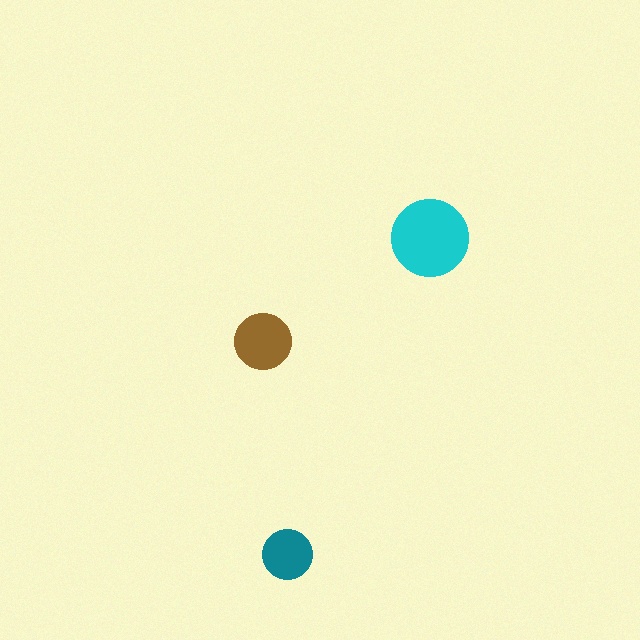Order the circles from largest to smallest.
the cyan one, the brown one, the teal one.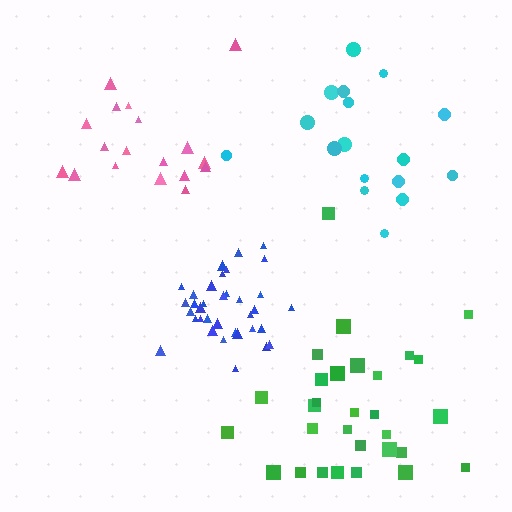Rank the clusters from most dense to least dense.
blue, pink, green, cyan.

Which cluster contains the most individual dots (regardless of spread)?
Blue (35).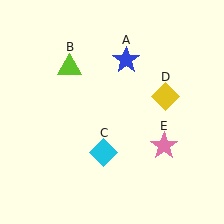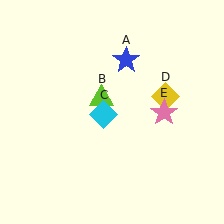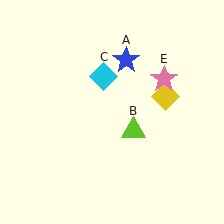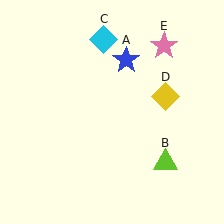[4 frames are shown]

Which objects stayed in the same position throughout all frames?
Blue star (object A) and yellow diamond (object D) remained stationary.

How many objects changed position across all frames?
3 objects changed position: lime triangle (object B), cyan diamond (object C), pink star (object E).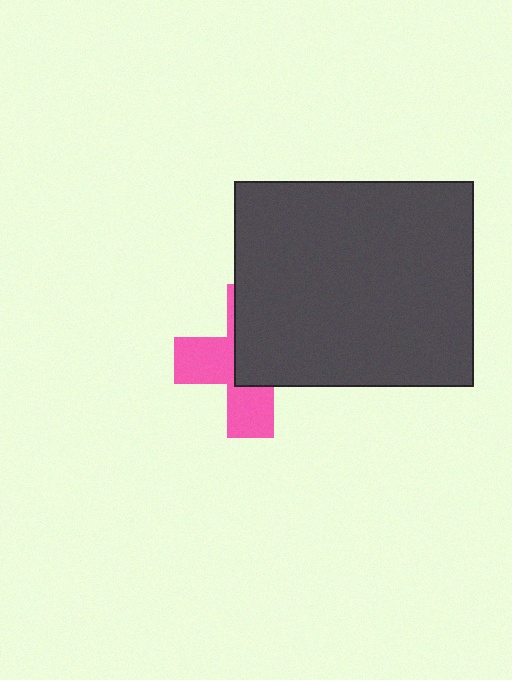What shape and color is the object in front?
The object in front is a dark gray rectangle.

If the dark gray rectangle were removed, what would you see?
You would see the complete pink cross.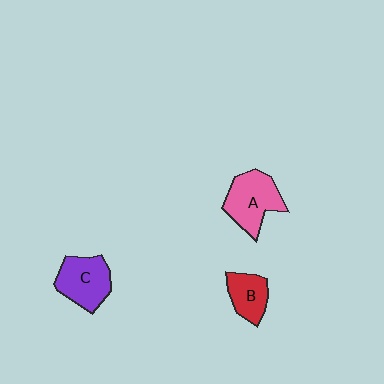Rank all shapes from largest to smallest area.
From largest to smallest: A (pink), C (purple), B (red).